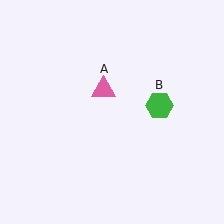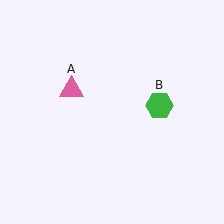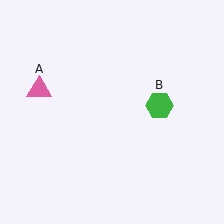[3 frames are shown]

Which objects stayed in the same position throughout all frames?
Green hexagon (object B) remained stationary.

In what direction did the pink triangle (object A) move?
The pink triangle (object A) moved left.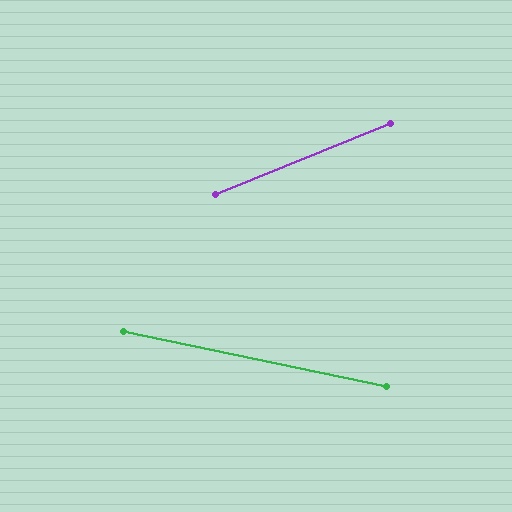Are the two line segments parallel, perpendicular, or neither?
Neither parallel nor perpendicular — they differ by about 34°.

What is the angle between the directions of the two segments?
Approximately 34 degrees.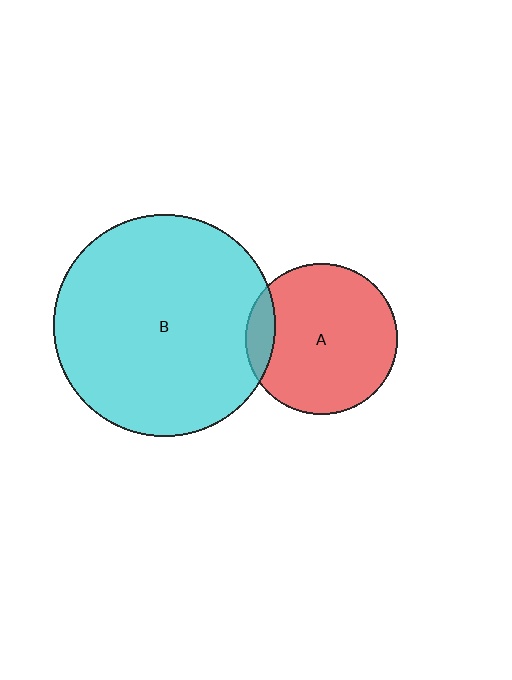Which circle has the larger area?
Circle B (cyan).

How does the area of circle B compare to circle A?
Approximately 2.1 times.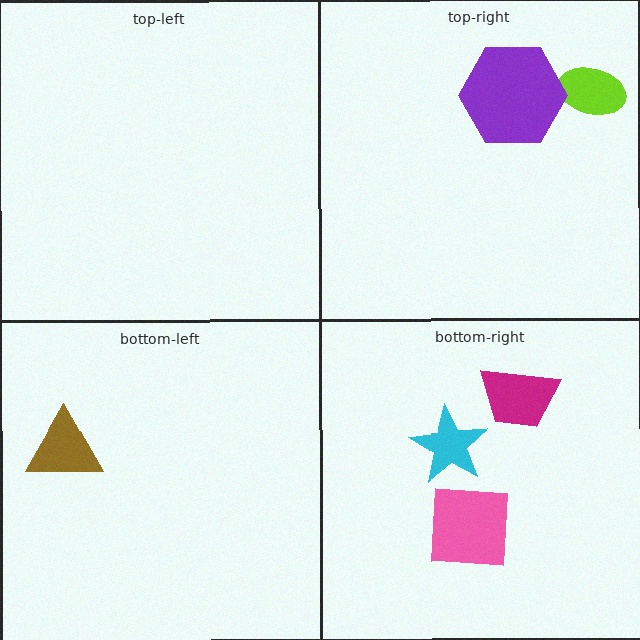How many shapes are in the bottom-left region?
1.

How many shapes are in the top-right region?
2.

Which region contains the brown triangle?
The bottom-left region.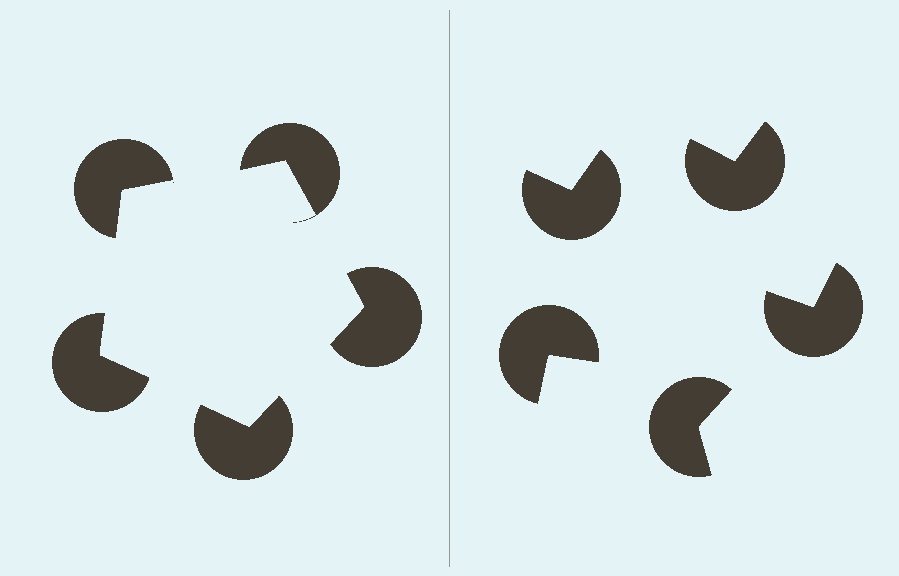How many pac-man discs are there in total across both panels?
10 — 5 on each side.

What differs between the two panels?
The pac-man discs are positioned identically on both sides; only the wedge orientations differ. On the left they align to a pentagon; on the right they are misaligned.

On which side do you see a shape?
An illusory pentagon appears on the left side. On the right side the wedge cuts are rotated, so no coherent shape forms.